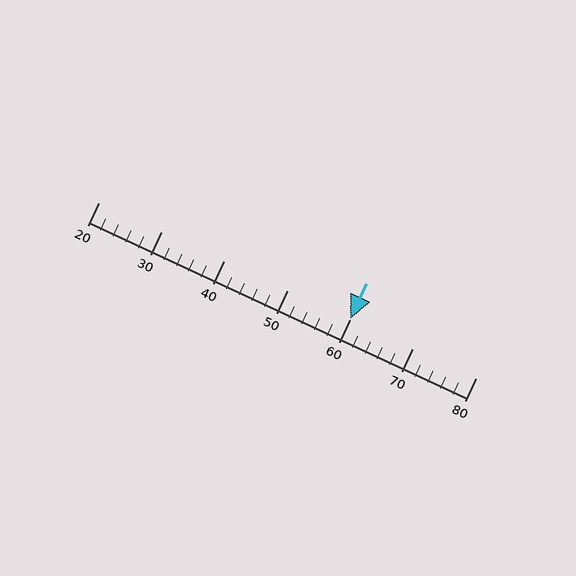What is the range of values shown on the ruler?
The ruler shows values from 20 to 80.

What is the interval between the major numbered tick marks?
The major tick marks are spaced 10 units apart.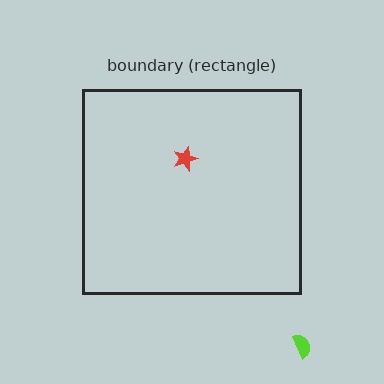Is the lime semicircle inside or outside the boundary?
Outside.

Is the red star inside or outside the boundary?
Inside.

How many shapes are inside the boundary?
1 inside, 1 outside.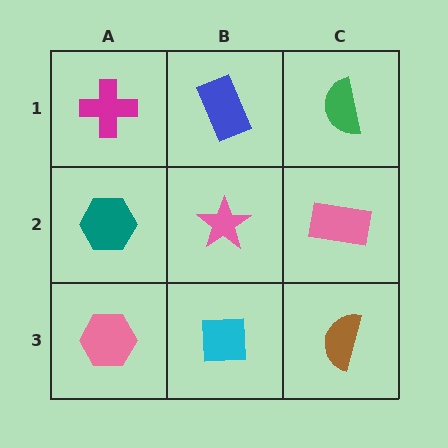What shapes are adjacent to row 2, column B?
A blue rectangle (row 1, column B), a cyan square (row 3, column B), a teal hexagon (row 2, column A), a pink rectangle (row 2, column C).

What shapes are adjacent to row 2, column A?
A magenta cross (row 1, column A), a pink hexagon (row 3, column A), a pink star (row 2, column B).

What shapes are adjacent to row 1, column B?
A pink star (row 2, column B), a magenta cross (row 1, column A), a green semicircle (row 1, column C).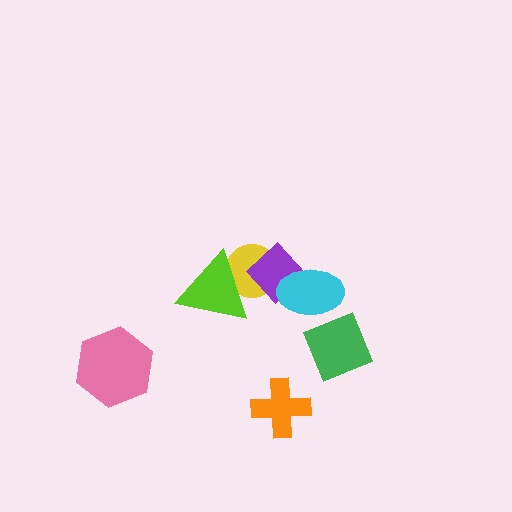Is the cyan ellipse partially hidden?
Yes, it is partially covered by another shape.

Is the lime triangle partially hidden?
No, no other shape covers it.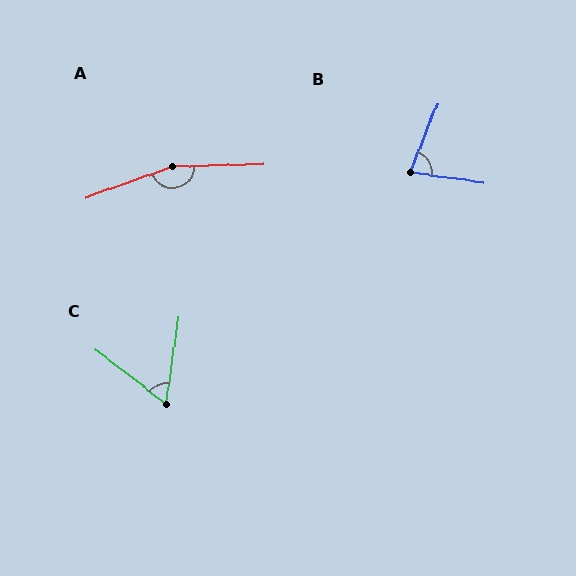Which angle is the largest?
A, at approximately 161 degrees.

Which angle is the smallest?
C, at approximately 61 degrees.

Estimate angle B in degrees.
Approximately 77 degrees.